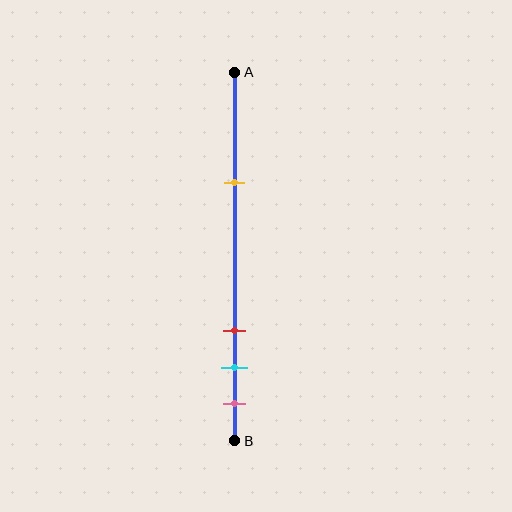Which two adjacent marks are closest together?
The cyan and pink marks are the closest adjacent pair.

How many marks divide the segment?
There are 4 marks dividing the segment.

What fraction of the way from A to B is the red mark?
The red mark is approximately 70% (0.7) of the way from A to B.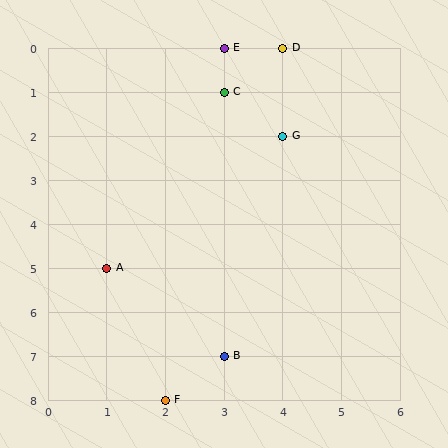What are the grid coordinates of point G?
Point G is at grid coordinates (4, 2).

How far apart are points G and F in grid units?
Points G and F are 2 columns and 6 rows apart (about 6.3 grid units diagonally).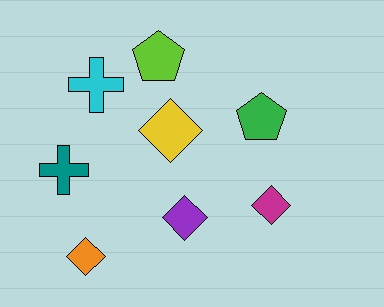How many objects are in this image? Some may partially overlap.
There are 8 objects.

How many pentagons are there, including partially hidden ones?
There are 2 pentagons.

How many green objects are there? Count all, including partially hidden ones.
There is 1 green object.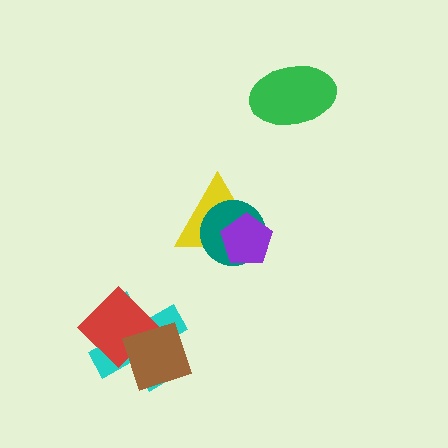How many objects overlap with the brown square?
2 objects overlap with the brown square.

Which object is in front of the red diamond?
The brown square is in front of the red diamond.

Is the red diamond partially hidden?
Yes, it is partially covered by another shape.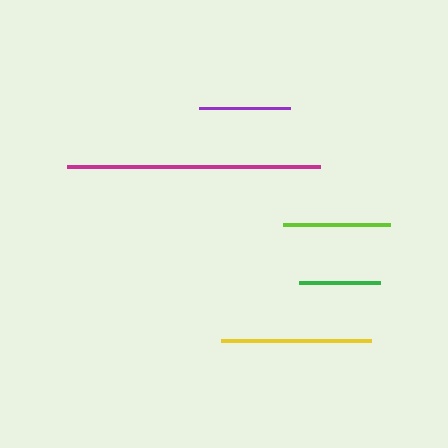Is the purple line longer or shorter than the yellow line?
The yellow line is longer than the purple line.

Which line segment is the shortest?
The green line is the shortest at approximately 81 pixels.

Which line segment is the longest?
The magenta line is the longest at approximately 253 pixels.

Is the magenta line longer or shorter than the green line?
The magenta line is longer than the green line.